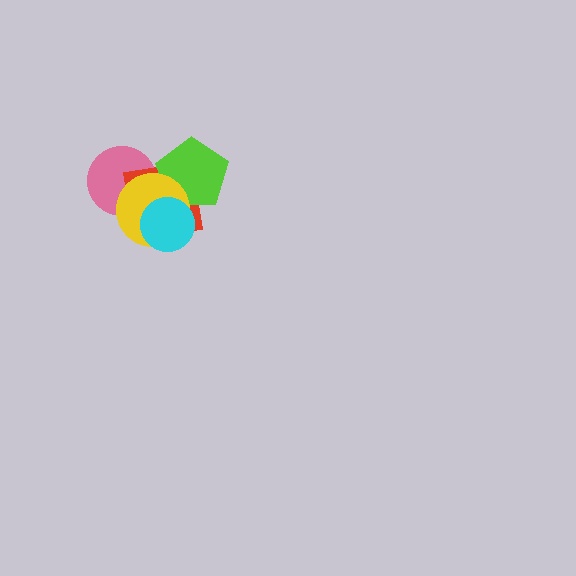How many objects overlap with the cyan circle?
3 objects overlap with the cyan circle.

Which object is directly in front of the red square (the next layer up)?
The lime pentagon is directly in front of the red square.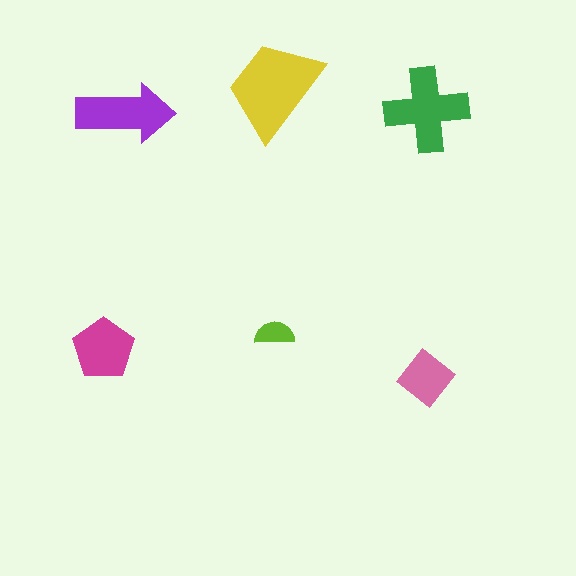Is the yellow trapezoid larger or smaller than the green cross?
Larger.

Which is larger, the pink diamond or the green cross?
The green cross.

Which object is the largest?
The yellow trapezoid.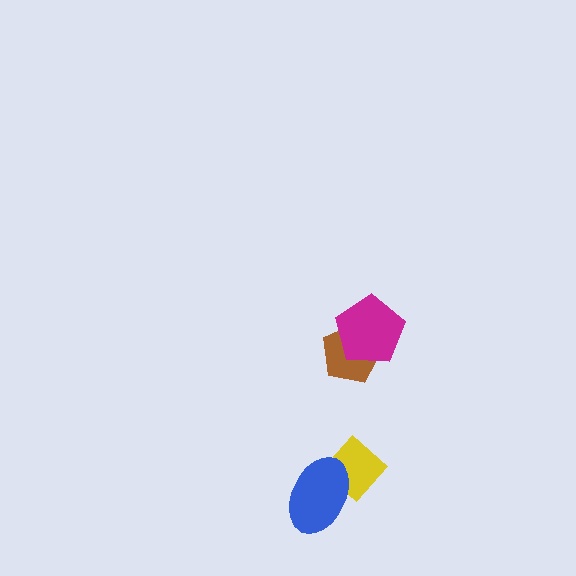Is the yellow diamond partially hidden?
Yes, it is partially covered by another shape.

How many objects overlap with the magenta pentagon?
1 object overlaps with the magenta pentagon.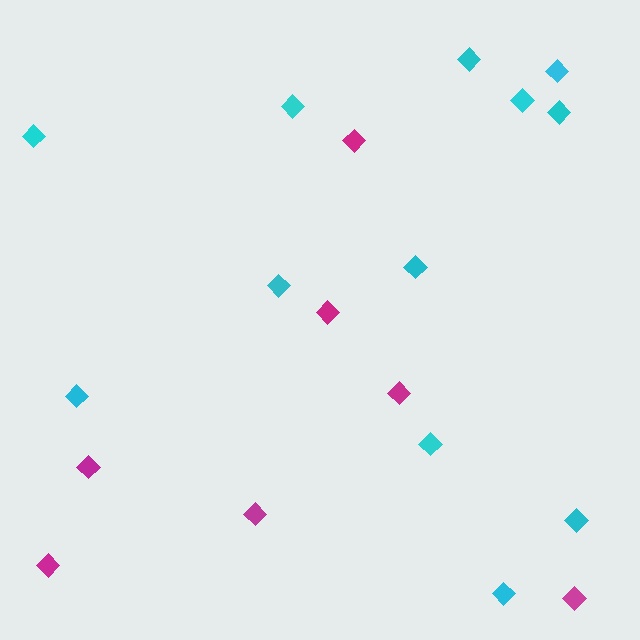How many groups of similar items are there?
There are 2 groups: one group of cyan diamonds (12) and one group of magenta diamonds (7).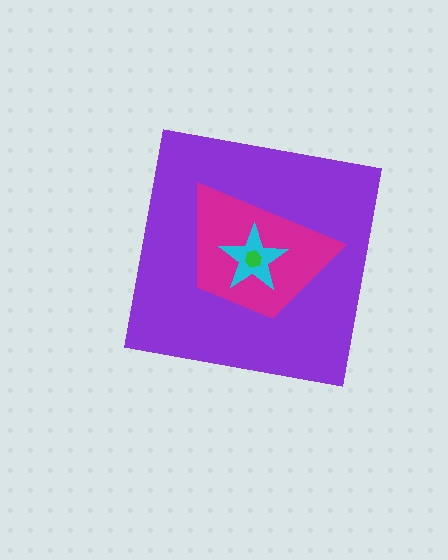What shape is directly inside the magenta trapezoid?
The cyan star.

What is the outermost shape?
The purple square.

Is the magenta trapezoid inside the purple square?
Yes.